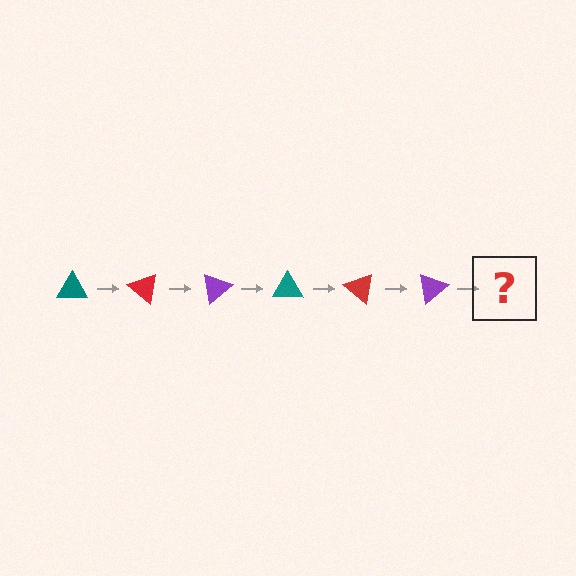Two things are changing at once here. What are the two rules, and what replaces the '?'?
The two rules are that it rotates 40 degrees each step and the color cycles through teal, red, and purple. The '?' should be a teal triangle, rotated 240 degrees from the start.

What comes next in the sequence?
The next element should be a teal triangle, rotated 240 degrees from the start.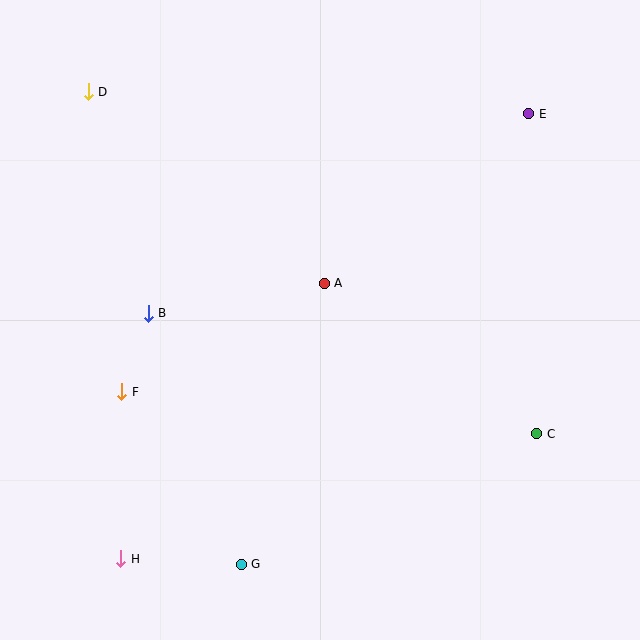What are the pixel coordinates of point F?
Point F is at (122, 392).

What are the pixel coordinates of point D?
Point D is at (88, 92).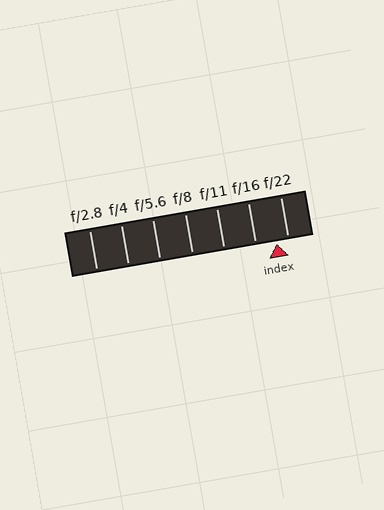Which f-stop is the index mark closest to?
The index mark is closest to f/22.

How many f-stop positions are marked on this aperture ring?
There are 7 f-stop positions marked.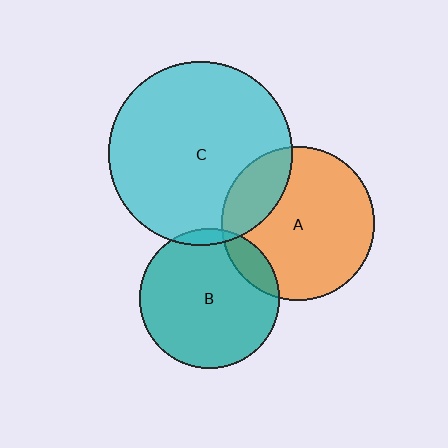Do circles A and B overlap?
Yes.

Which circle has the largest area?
Circle C (cyan).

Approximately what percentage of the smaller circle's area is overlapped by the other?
Approximately 10%.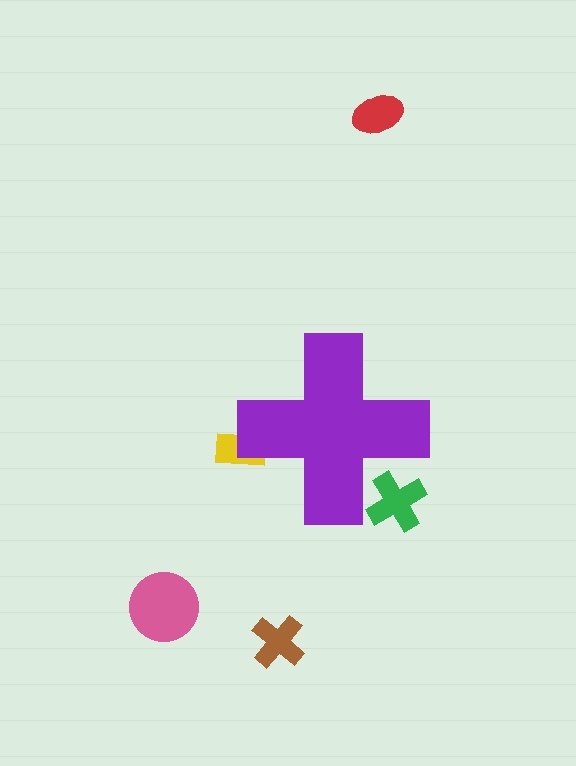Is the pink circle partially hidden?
No, the pink circle is fully visible.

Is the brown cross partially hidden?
No, the brown cross is fully visible.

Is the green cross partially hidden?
Yes, the green cross is partially hidden behind the purple cross.